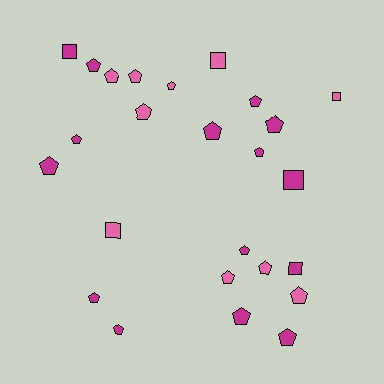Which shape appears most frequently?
Pentagon, with 19 objects.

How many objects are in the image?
There are 25 objects.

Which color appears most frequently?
Magenta, with 15 objects.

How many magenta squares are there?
There are 3 magenta squares.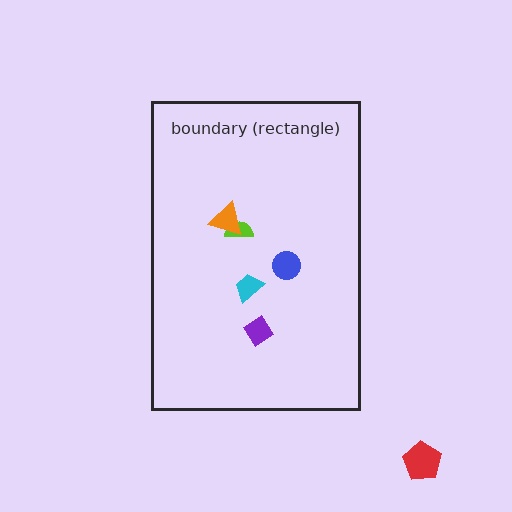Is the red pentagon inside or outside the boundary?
Outside.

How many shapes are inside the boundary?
5 inside, 1 outside.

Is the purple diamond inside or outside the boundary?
Inside.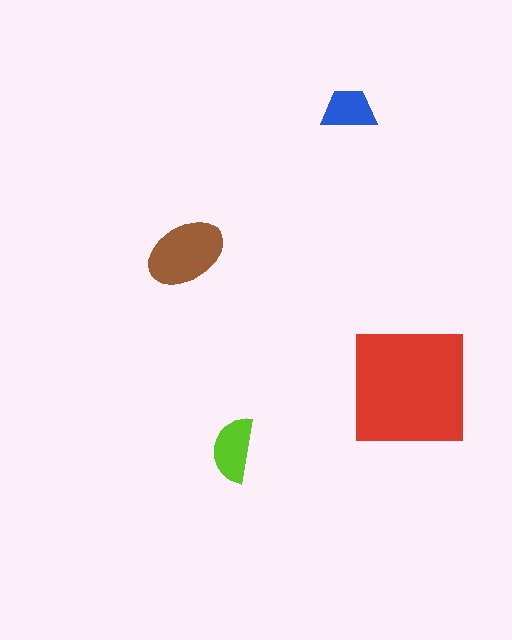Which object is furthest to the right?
The red square is rightmost.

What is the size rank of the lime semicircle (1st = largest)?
3rd.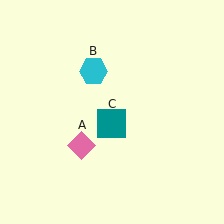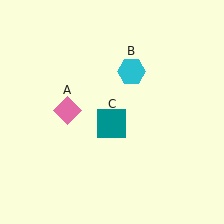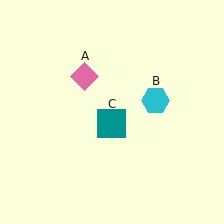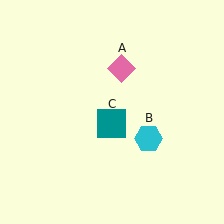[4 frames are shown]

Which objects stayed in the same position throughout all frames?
Teal square (object C) remained stationary.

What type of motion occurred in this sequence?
The pink diamond (object A), cyan hexagon (object B) rotated clockwise around the center of the scene.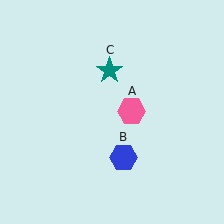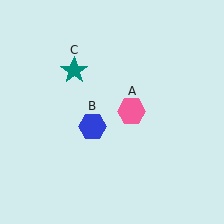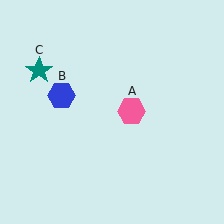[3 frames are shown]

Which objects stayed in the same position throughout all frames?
Pink hexagon (object A) remained stationary.